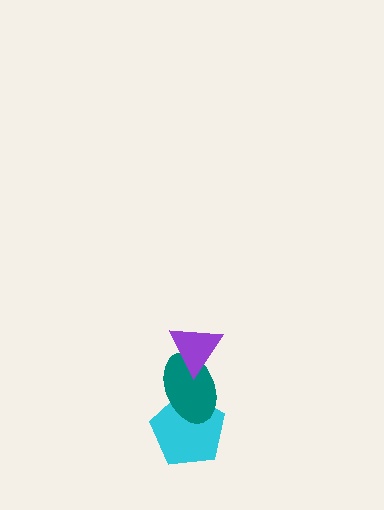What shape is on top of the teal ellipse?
The purple triangle is on top of the teal ellipse.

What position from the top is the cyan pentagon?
The cyan pentagon is 3rd from the top.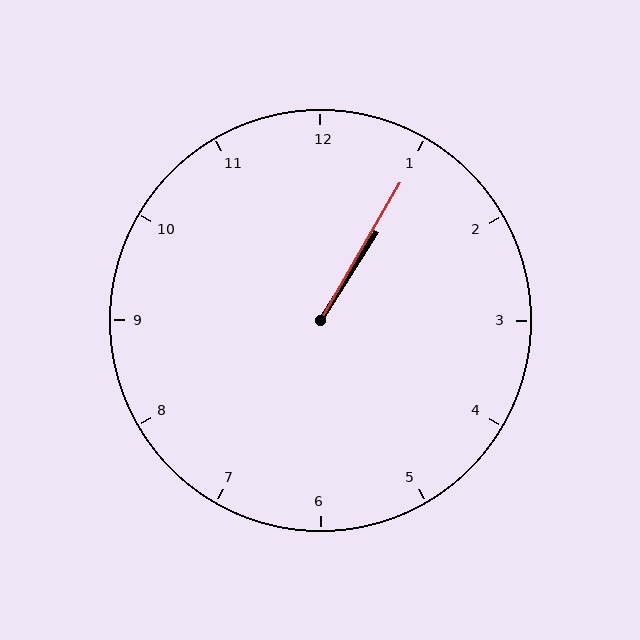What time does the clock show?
1:05.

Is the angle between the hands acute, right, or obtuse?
It is acute.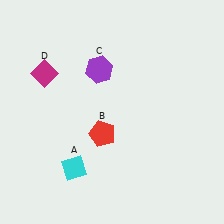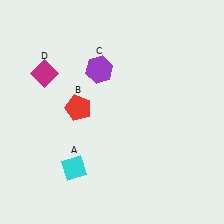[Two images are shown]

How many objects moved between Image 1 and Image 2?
1 object moved between the two images.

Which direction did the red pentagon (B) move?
The red pentagon (B) moved up.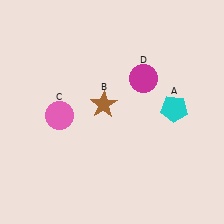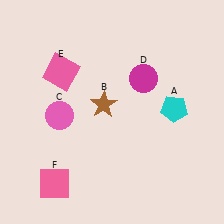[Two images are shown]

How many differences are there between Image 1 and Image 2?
There are 2 differences between the two images.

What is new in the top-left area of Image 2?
A pink square (E) was added in the top-left area of Image 2.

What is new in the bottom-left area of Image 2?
A pink square (F) was added in the bottom-left area of Image 2.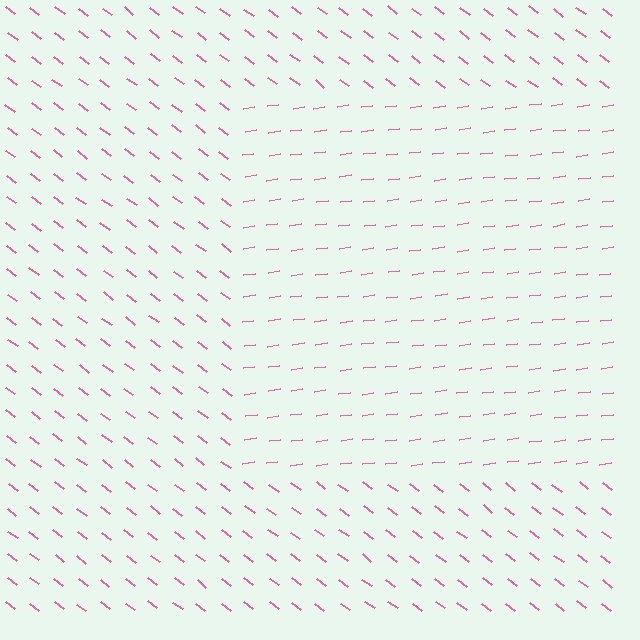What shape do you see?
I see a rectangle.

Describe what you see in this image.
The image is filled with small pink line segments. A rectangle region in the image has lines oriented differently from the surrounding lines, creating a visible texture boundary.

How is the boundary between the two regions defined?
The boundary is defined purely by a change in line orientation (approximately 45 degrees difference). All lines are the same color and thickness.